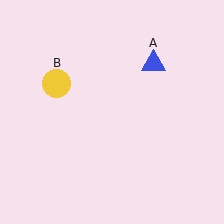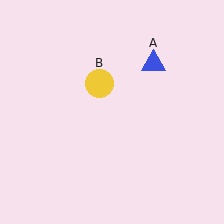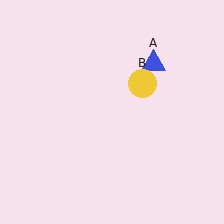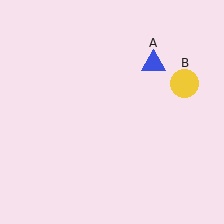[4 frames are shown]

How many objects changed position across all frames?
1 object changed position: yellow circle (object B).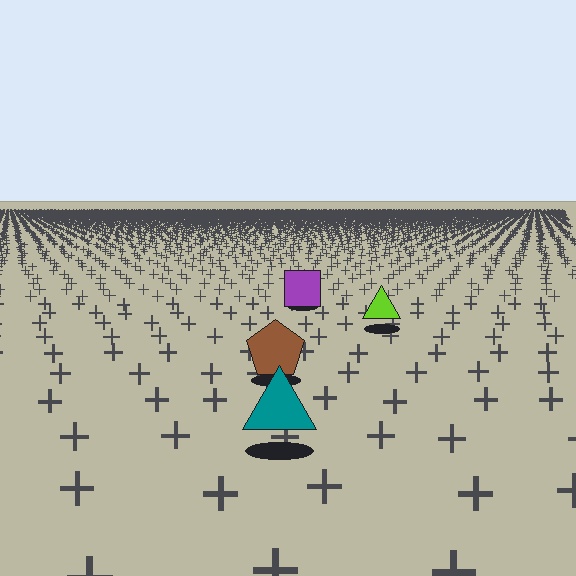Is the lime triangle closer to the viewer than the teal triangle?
No. The teal triangle is closer — you can tell from the texture gradient: the ground texture is coarser near it.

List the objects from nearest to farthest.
From nearest to farthest: the teal triangle, the brown pentagon, the lime triangle, the purple square.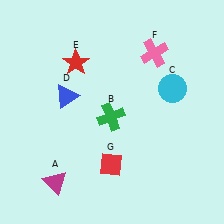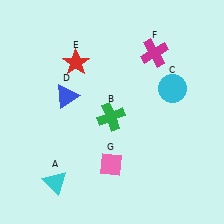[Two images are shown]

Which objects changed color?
A changed from magenta to cyan. F changed from pink to magenta. G changed from red to pink.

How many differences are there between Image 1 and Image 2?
There are 3 differences between the two images.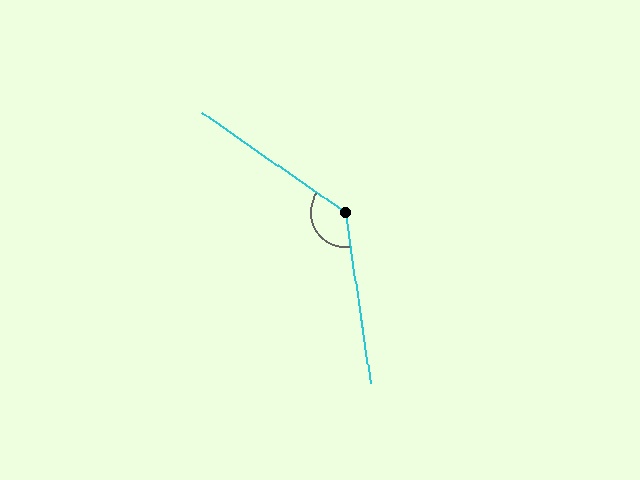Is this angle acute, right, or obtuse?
It is obtuse.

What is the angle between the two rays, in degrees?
Approximately 133 degrees.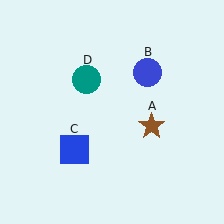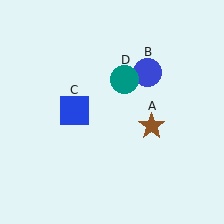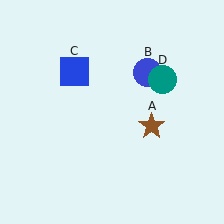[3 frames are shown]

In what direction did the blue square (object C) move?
The blue square (object C) moved up.